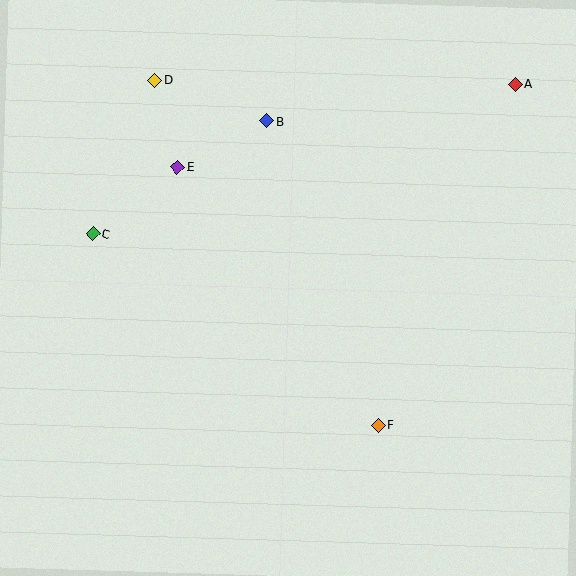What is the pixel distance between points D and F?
The distance between D and F is 411 pixels.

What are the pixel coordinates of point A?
Point A is at (515, 84).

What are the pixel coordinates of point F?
Point F is at (378, 425).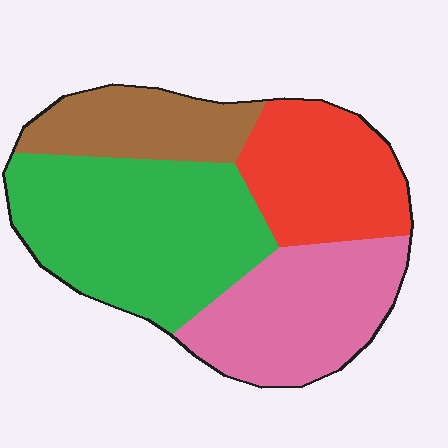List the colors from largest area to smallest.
From largest to smallest: green, pink, red, brown.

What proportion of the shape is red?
Red covers roughly 20% of the shape.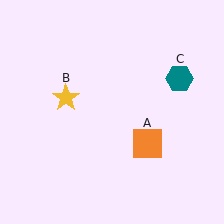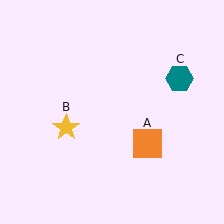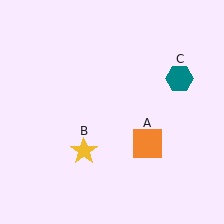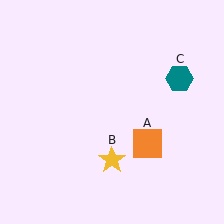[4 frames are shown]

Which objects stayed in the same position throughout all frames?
Orange square (object A) and teal hexagon (object C) remained stationary.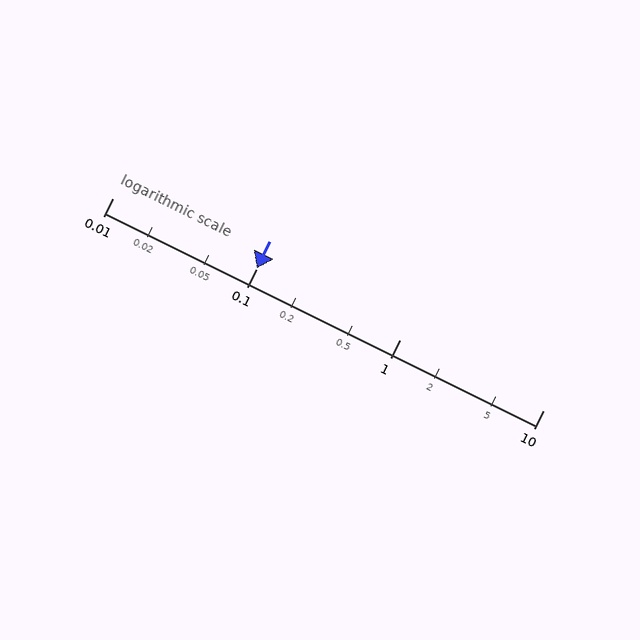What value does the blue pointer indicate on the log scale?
The pointer indicates approximately 0.1.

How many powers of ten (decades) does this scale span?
The scale spans 3 decades, from 0.01 to 10.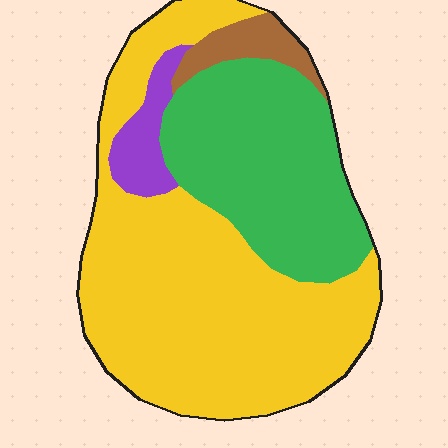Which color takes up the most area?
Yellow, at roughly 55%.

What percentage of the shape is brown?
Brown covers around 5% of the shape.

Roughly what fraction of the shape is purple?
Purple covers around 5% of the shape.